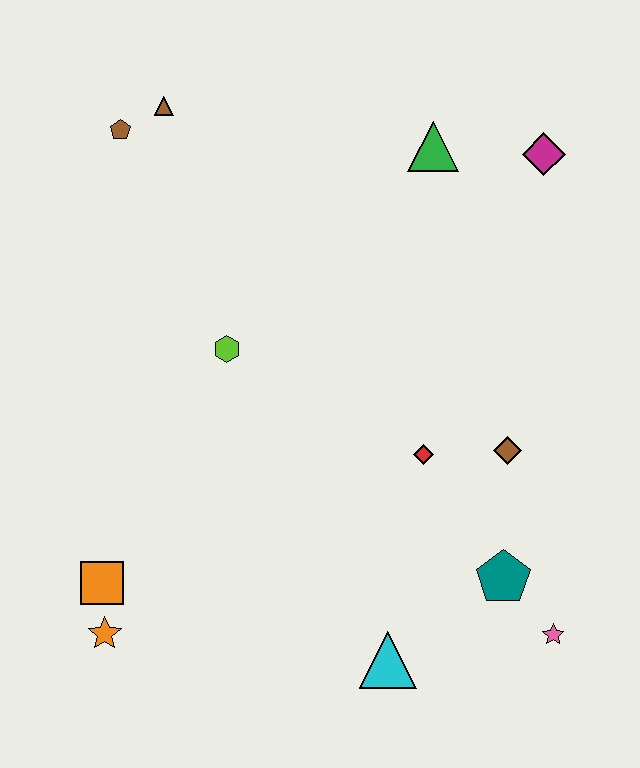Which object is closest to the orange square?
The orange star is closest to the orange square.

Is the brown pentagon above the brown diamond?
Yes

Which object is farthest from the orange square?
The magenta diamond is farthest from the orange square.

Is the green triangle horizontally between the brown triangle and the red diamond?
No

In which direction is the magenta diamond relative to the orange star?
The magenta diamond is above the orange star.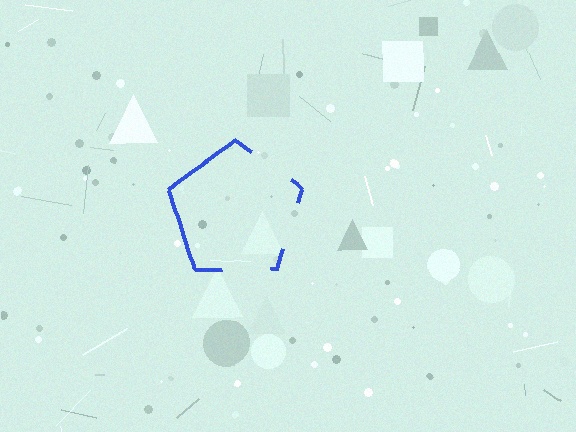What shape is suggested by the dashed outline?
The dashed outline suggests a pentagon.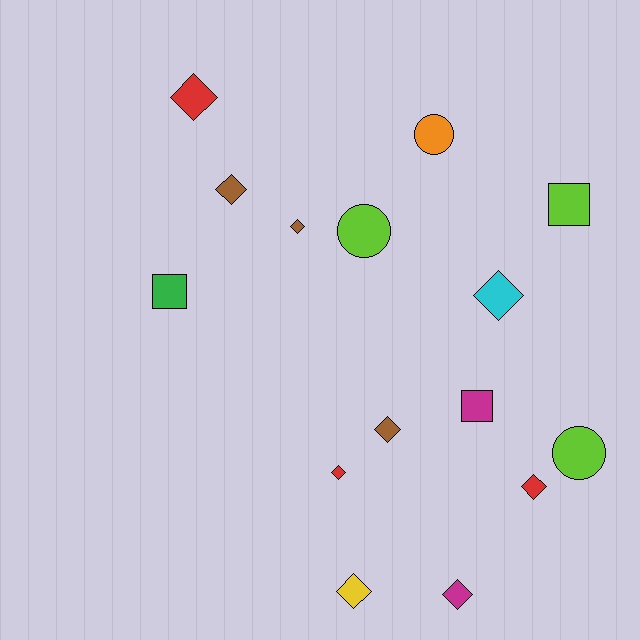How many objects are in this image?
There are 15 objects.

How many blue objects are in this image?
There are no blue objects.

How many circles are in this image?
There are 3 circles.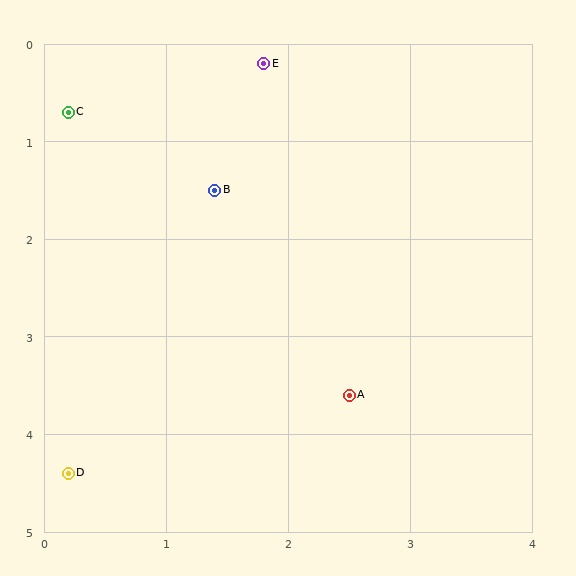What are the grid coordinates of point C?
Point C is at approximately (0.2, 0.7).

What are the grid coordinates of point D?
Point D is at approximately (0.2, 4.4).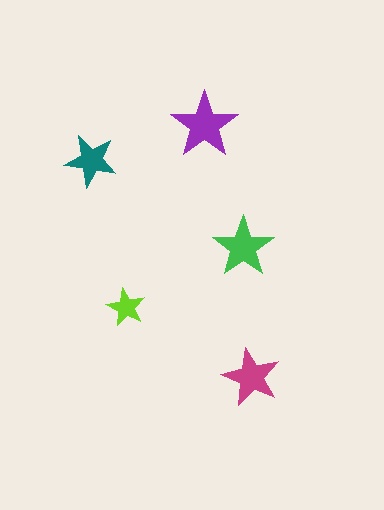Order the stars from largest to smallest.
the purple one, the green one, the magenta one, the teal one, the lime one.